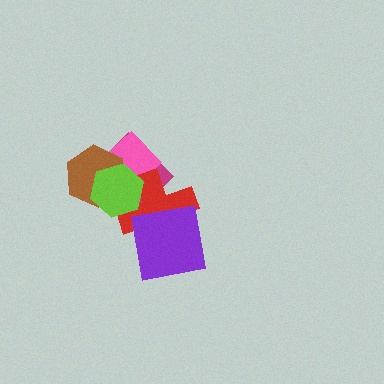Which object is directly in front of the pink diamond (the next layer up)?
The brown hexagon is directly in front of the pink diamond.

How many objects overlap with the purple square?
1 object overlaps with the purple square.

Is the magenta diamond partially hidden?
Yes, it is partially covered by another shape.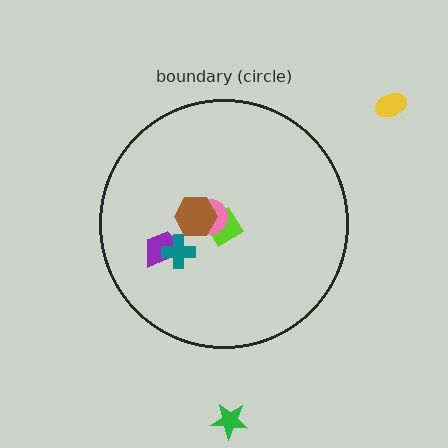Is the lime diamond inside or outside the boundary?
Inside.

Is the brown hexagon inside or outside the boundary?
Inside.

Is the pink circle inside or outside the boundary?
Inside.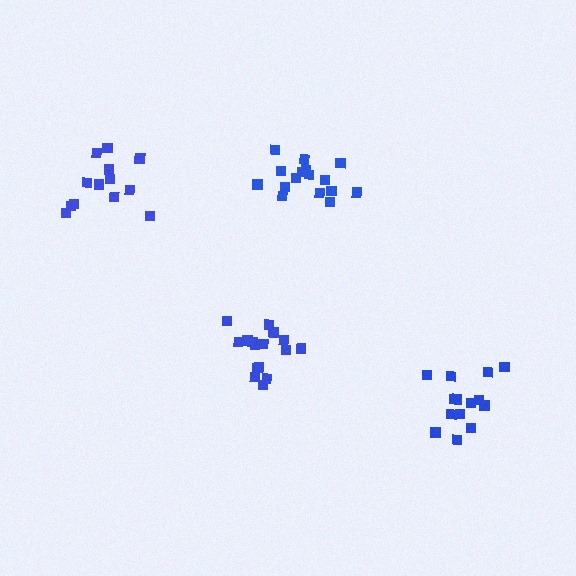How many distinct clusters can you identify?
There are 4 distinct clusters.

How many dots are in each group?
Group 1: 16 dots, Group 2: 13 dots, Group 3: 14 dots, Group 4: 17 dots (60 total).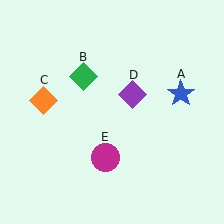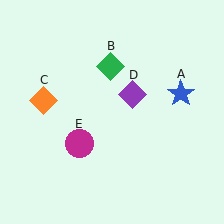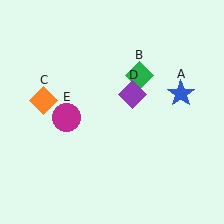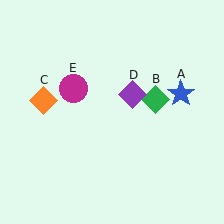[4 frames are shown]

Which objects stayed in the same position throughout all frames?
Blue star (object A) and orange diamond (object C) and purple diamond (object D) remained stationary.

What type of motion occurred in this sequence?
The green diamond (object B), magenta circle (object E) rotated clockwise around the center of the scene.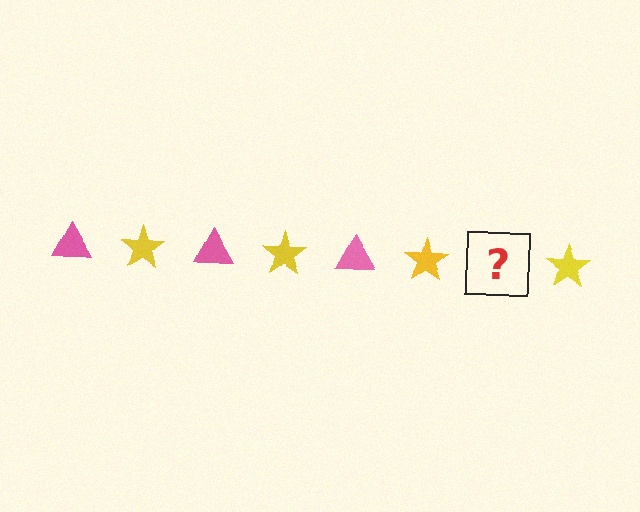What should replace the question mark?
The question mark should be replaced with a pink triangle.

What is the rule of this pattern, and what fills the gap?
The rule is that the pattern alternates between pink triangle and yellow star. The gap should be filled with a pink triangle.